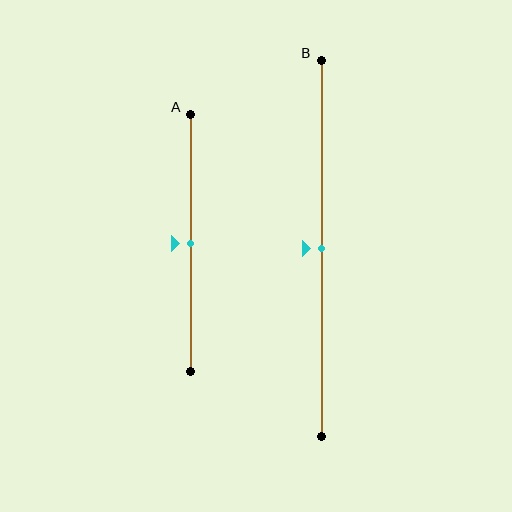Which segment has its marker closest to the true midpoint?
Segment A has its marker closest to the true midpoint.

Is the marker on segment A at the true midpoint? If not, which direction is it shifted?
Yes, the marker on segment A is at the true midpoint.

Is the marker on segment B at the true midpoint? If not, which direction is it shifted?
Yes, the marker on segment B is at the true midpoint.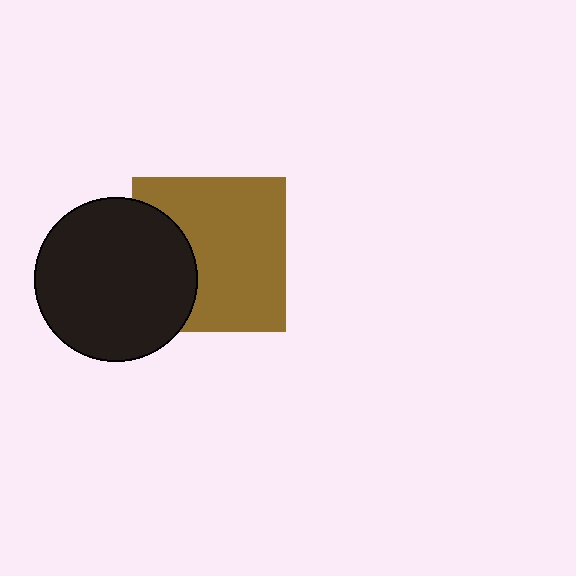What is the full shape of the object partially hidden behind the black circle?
The partially hidden object is a brown square.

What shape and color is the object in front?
The object in front is a black circle.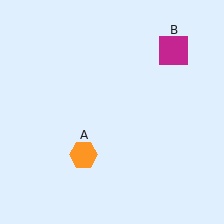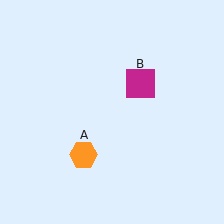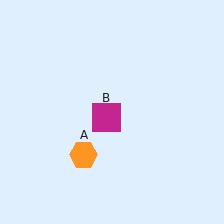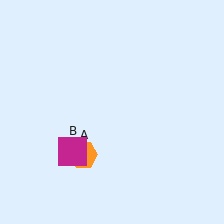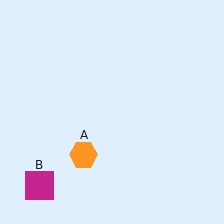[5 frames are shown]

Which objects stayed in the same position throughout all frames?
Orange hexagon (object A) remained stationary.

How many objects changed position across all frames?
1 object changed position: magenta square (object B).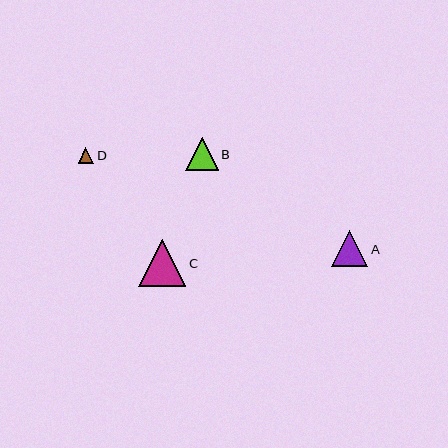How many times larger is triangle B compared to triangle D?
Triangle B is approximately 2.1 times the size of triangle D.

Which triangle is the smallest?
Triangle D is the smallest with a size of approximately 16 pixels.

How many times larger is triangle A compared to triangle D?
Triangle A is approximately 2.3 times the size of triangle D.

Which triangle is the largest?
Triangle C is the largest with a size of approximately 47 pixels.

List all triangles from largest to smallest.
From largest to smallest: C, A, B, D.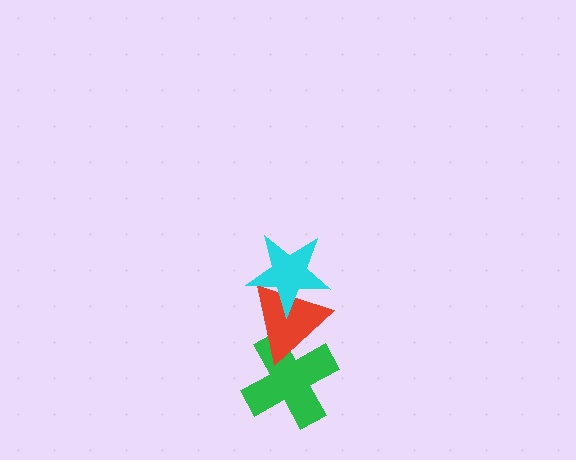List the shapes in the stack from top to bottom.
From top to bottom: the cyan star, the red triangle, the green cross.